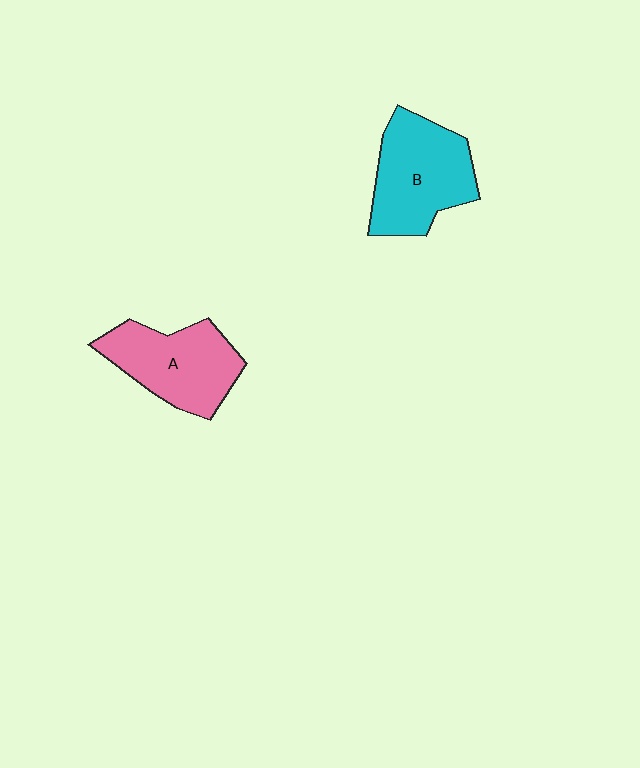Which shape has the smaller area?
Shape A (pink).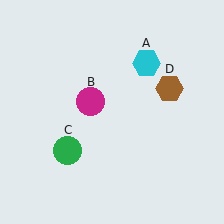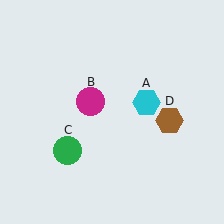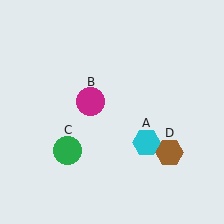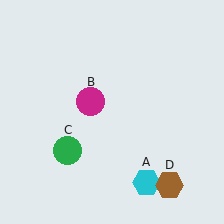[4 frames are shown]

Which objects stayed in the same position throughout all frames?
Magenta circle (object B) and green circle (object C) remained stationary.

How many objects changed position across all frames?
2 objects changed position: cyan hexagon (object A), brown hexagon (object D).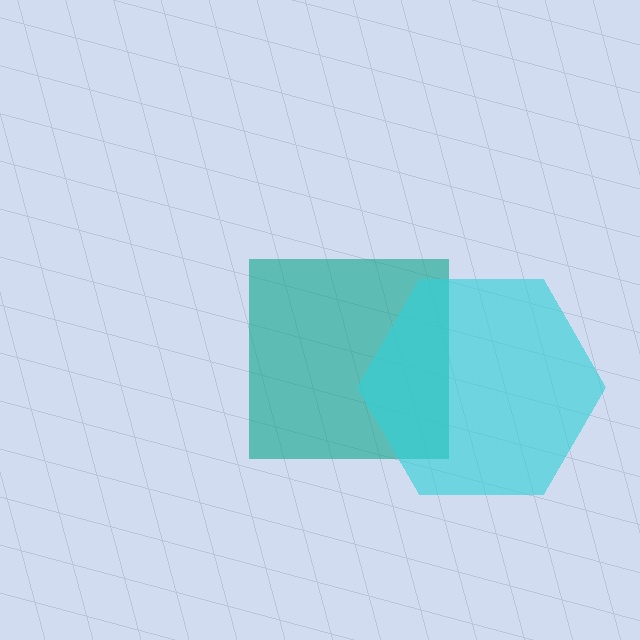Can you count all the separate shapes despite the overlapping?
Yes, there are 2 separate shapes.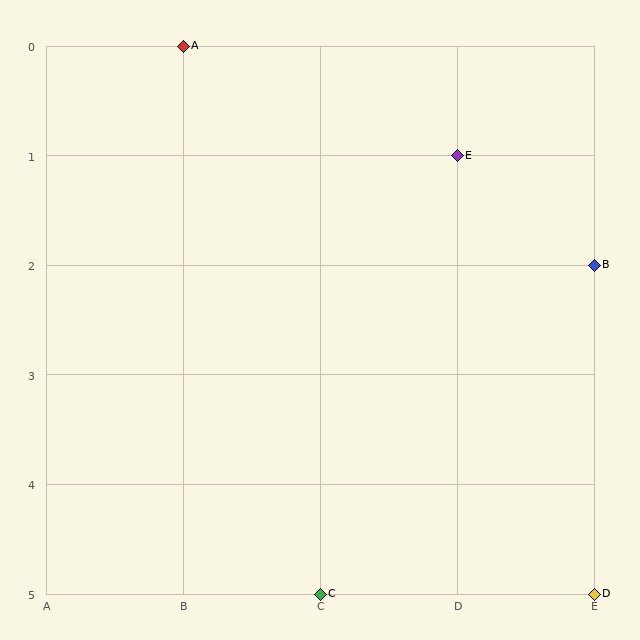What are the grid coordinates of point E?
Point E is at grid coordinates (D, 1).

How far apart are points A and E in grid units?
Points A and E are 2 columns and 1 row apart (about 2.2 grid units diagonally).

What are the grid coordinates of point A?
Point A is at grid coordinates (B, 0).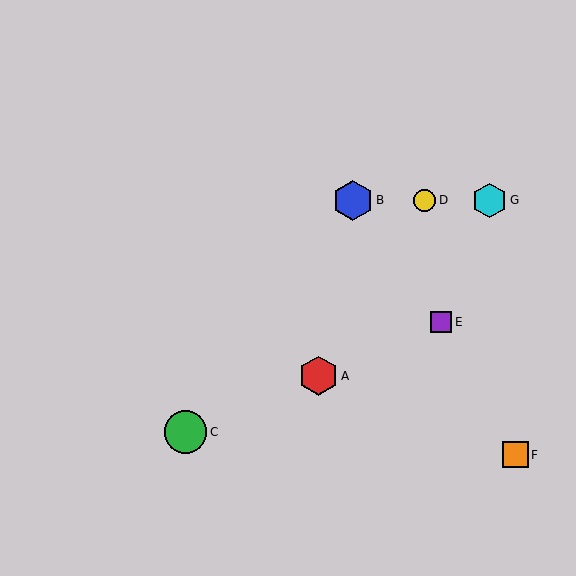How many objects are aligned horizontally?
3 objects (B, D, G) are aligned horizontally.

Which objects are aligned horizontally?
Objects B, D, G are aligned horizontally.